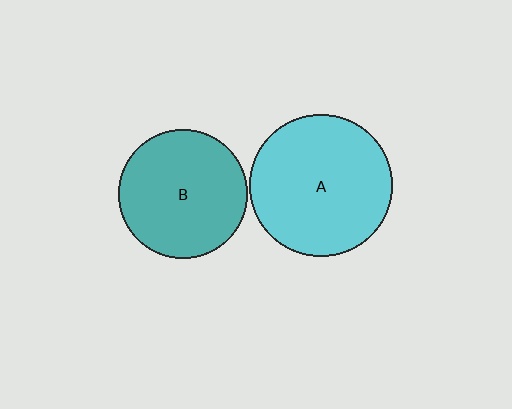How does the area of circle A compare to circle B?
Approximately 1.2 times.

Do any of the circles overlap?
No, none of the circles overlap.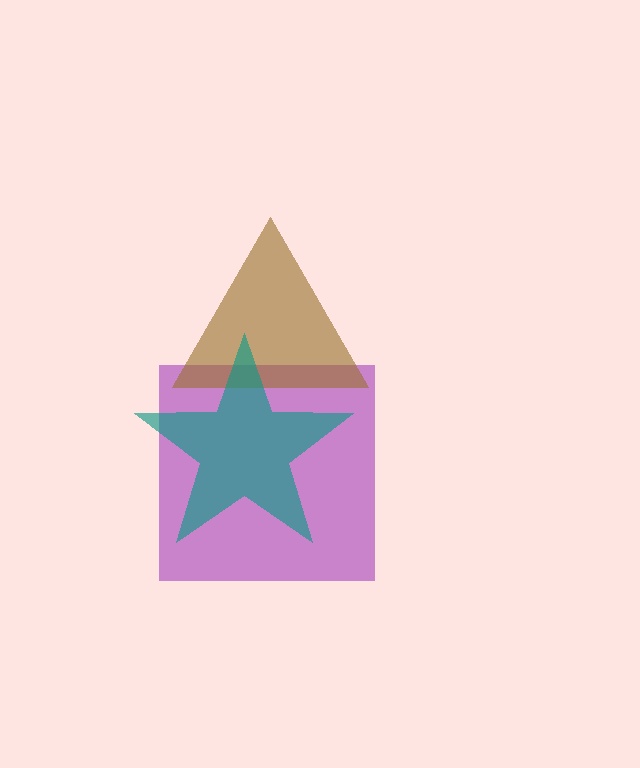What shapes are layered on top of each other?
The layered shapes are: a purple square, a brown triangle, a teal star.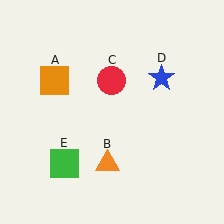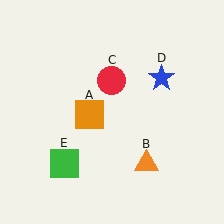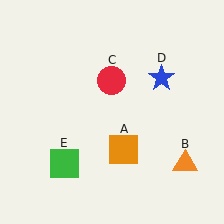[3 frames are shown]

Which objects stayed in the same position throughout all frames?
Red circle (object C) and blue star (object D) and green square (object E) remained stationary.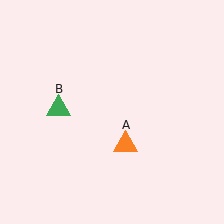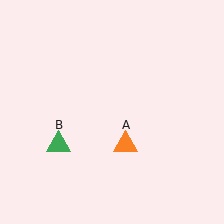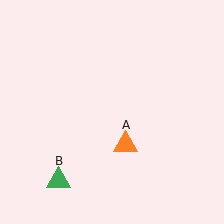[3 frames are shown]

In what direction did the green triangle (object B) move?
The green triangle (object B) moved down.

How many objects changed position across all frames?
1 object changed position: green triangle (object B).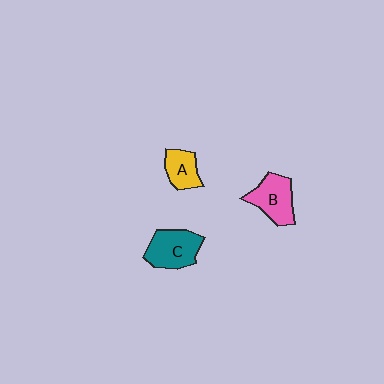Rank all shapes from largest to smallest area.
From largest to smallest: C (teal), B (pink), A (yellow).